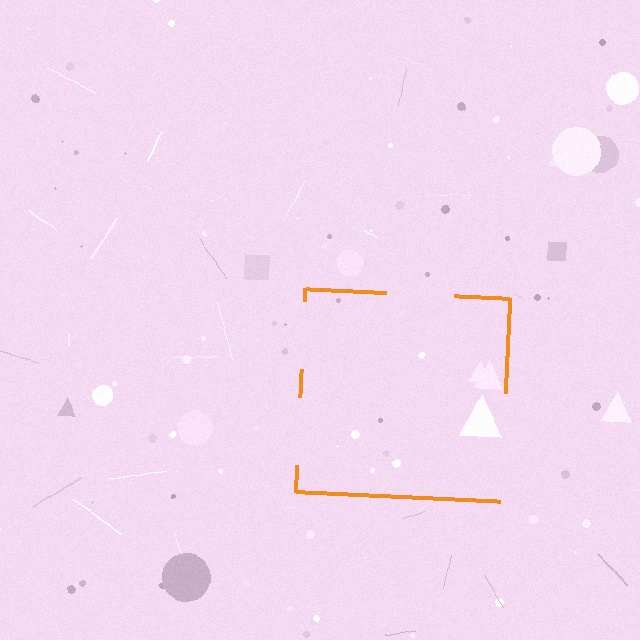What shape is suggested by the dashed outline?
The dashed outline suggests a square.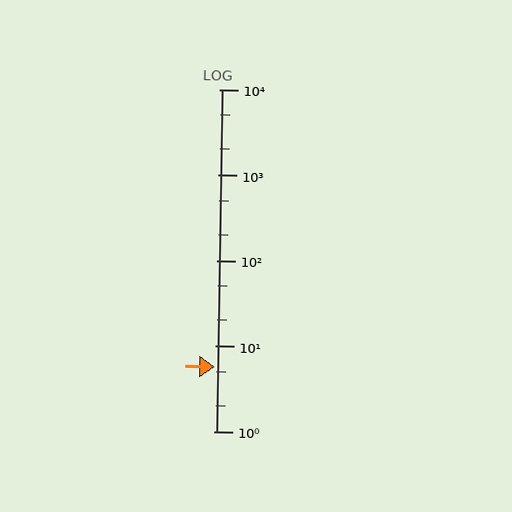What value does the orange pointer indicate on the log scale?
The pointer indicates approximately 5.7.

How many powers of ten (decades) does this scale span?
The scale spans 4 decades, from 1 to 10000.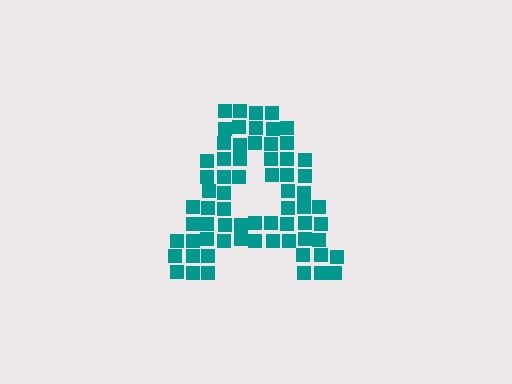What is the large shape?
The large shape is the letter A.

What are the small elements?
The small elements are squares.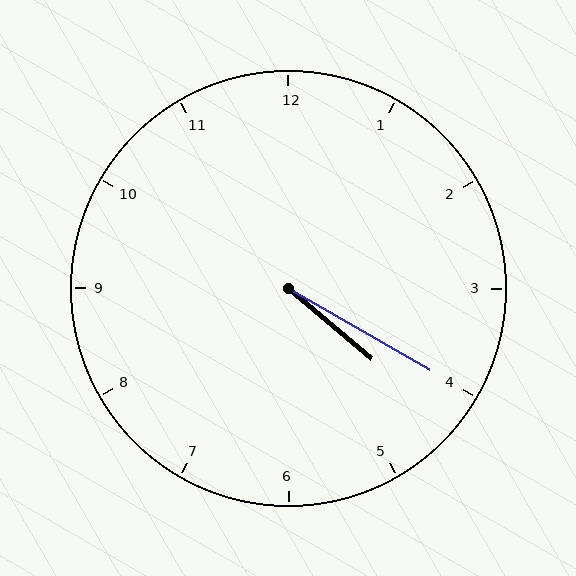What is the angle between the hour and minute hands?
Approximately 10 degrees.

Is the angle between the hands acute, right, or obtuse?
It is acute.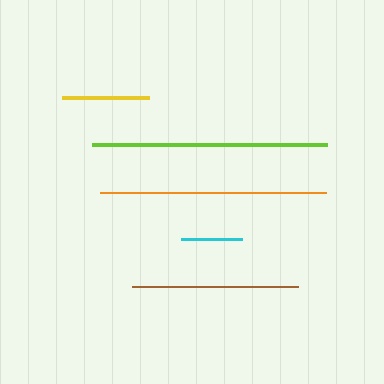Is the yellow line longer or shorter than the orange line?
The orange line is longer than the yellow line.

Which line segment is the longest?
The lime line is the longest at approximately 235 pixels.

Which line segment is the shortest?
The cyan line is the shortest at approximately 61 pixels.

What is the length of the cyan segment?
The cyan segment is approximately 61 pixels long.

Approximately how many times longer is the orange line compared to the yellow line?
The orange line is approximately 2.6 times the length of the yellow line.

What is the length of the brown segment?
The brown segment is approximately 166 pixels long.